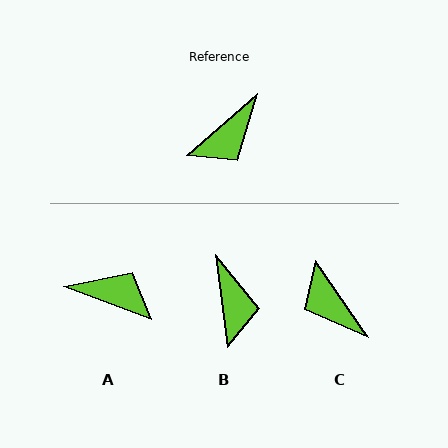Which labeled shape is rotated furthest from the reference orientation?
A, about 118 degrees away.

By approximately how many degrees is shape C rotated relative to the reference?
Approximately 97 degrees clockwise.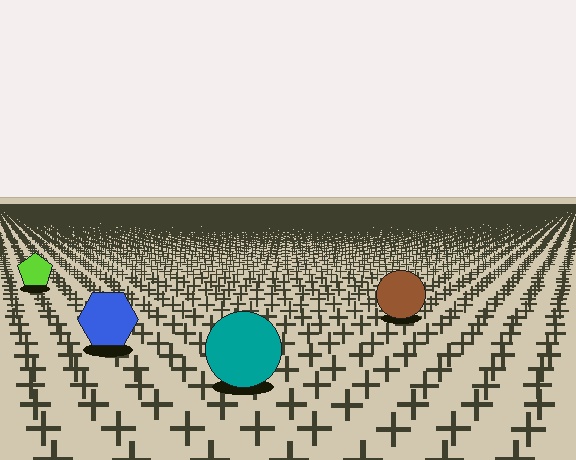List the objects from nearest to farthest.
From nearest to farthest: the teal circle, the blue hexagon, the brown circle, the lime pentagon.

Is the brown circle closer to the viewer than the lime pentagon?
Yes. The brown circle is closer — you can tell from the texture gradient: the ground texture is coarser near it.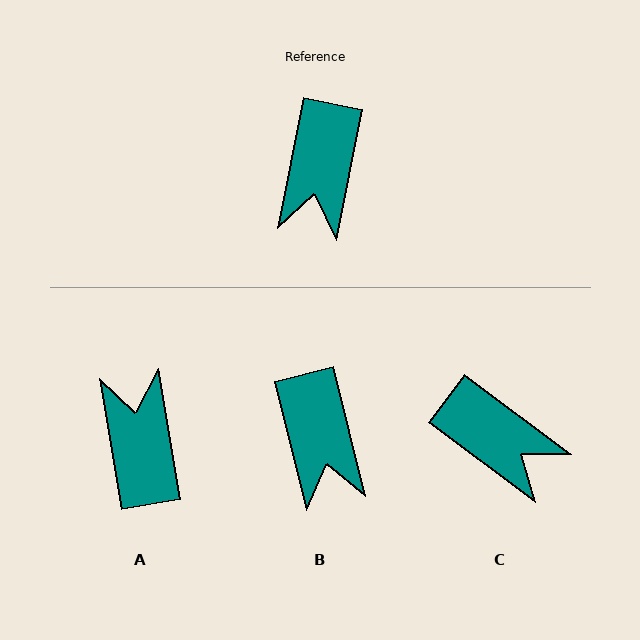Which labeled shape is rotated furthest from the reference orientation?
A, about 159 degrees away.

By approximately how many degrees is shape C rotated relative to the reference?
Approximately 65 degrees counter-clockwise.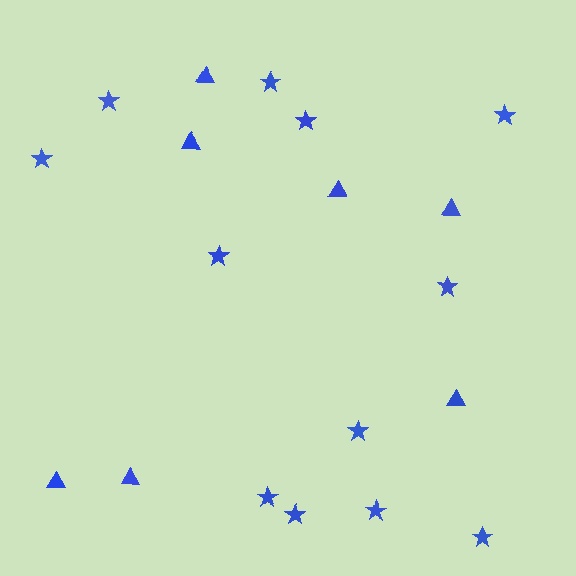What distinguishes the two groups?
There are 2 groups: one group of stars (12) and one group of triangles (7).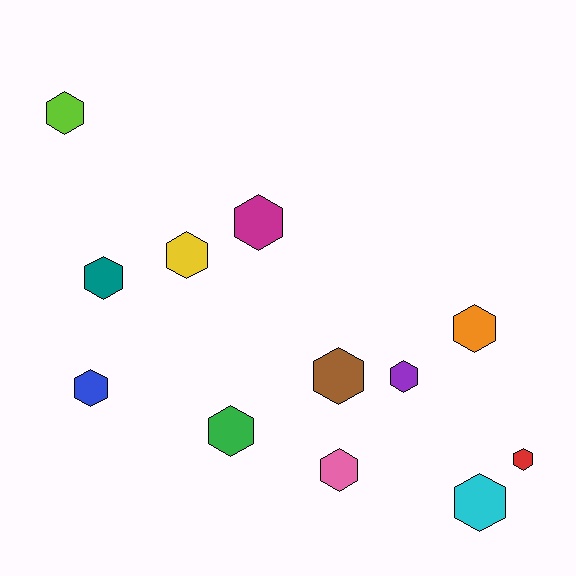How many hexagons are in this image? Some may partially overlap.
There are 12 hexagons.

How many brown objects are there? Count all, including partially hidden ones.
There is 1 brown object.